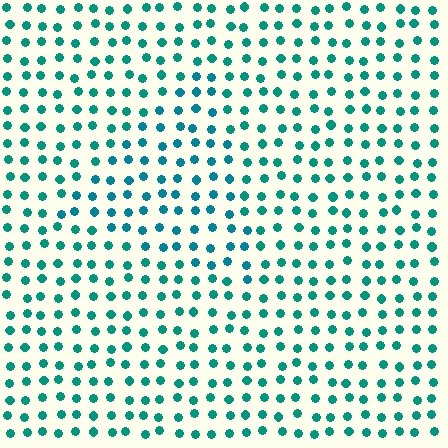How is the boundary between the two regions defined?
The boundary is defined purely by a slight shift in hue (about 18 degrees). Spacing, size, and orientation are identical on both sides.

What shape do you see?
I see a triangle.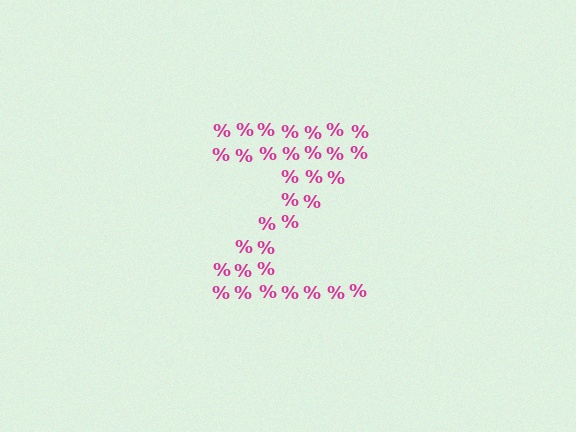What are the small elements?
The small elements are percent signs.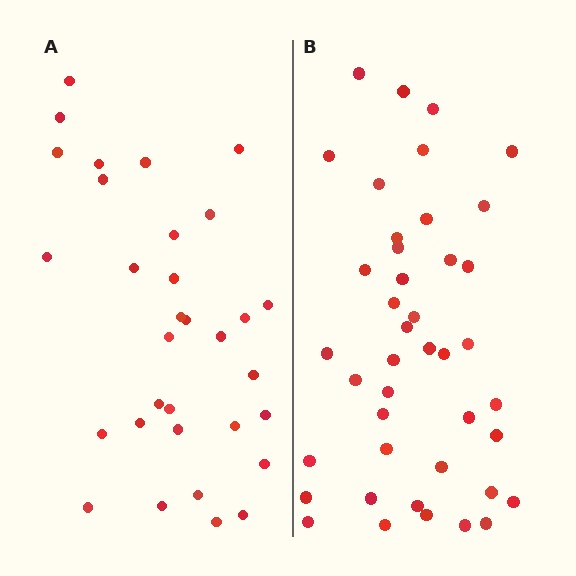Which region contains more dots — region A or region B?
Region B (the right region) has more dots.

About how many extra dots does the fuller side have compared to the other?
Region B has roughly 10 or so more dots than region A.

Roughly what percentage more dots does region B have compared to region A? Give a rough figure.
About 30% more.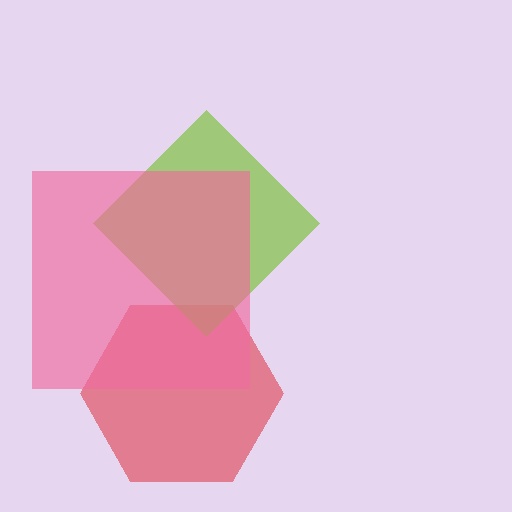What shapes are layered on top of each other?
The layered shapes are: a red hexagon, a lime diamond, a pink square.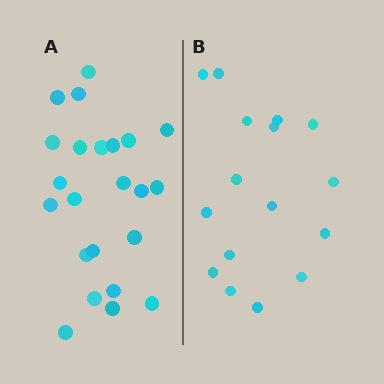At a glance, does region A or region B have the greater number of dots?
Region A (the left region) has more dots.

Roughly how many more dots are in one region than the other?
Region A has roughly 8 or so more dots than region B.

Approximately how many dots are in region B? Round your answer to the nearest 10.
About 20 dots. (The exact count is 16, which rounds to 20.)